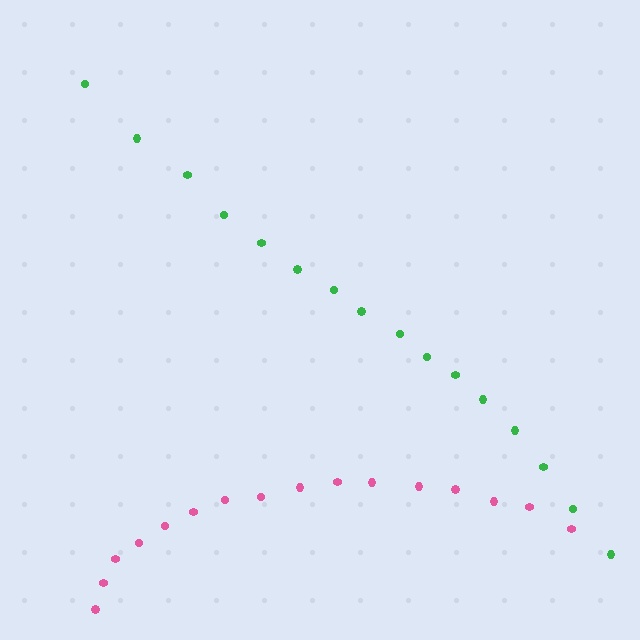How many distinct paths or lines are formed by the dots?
There are 2 distinct paths.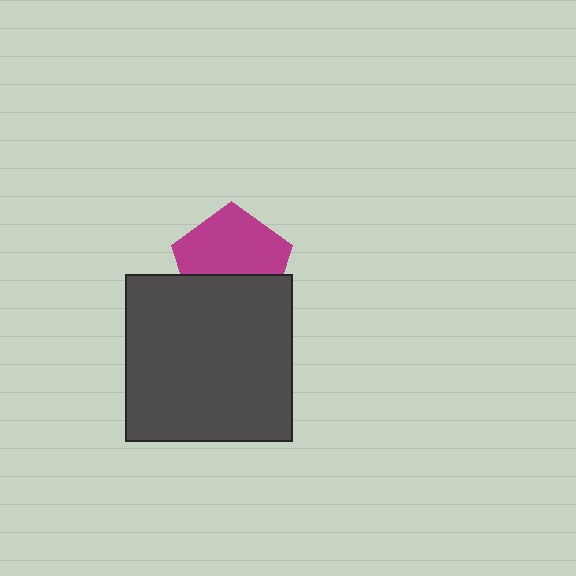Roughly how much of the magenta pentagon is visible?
About half of it is visible (roughly 60%).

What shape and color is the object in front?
The object in front is a dark gray square.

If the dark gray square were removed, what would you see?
You would see the complete magenta pentagon.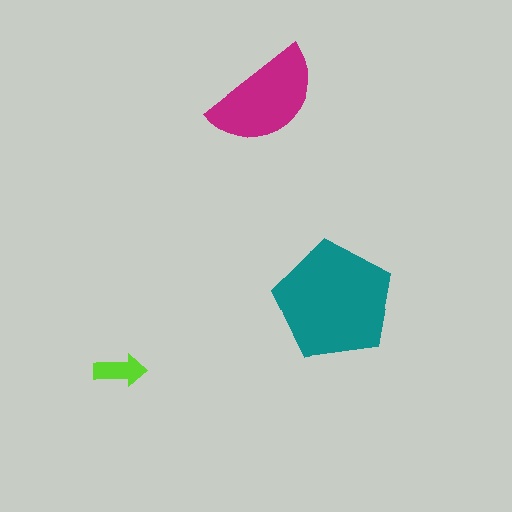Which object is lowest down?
The lime arrow is bottommost.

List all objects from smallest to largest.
The lime arrow, the magenta semicircle, the teal pentagon.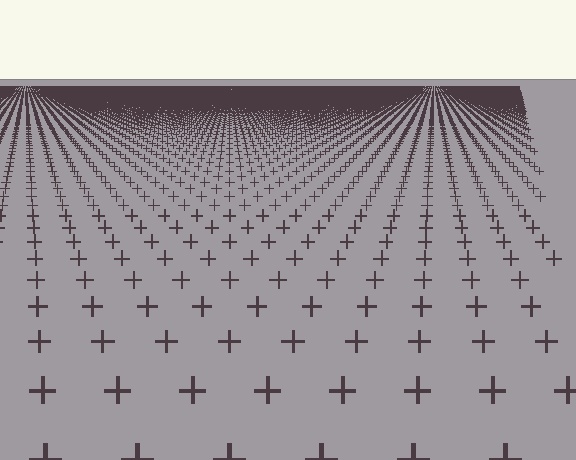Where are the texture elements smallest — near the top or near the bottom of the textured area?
Near the top.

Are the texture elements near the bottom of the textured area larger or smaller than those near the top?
Larger. Near the bottom, elements are closer to the viewer and appear at a bigger on-screen size.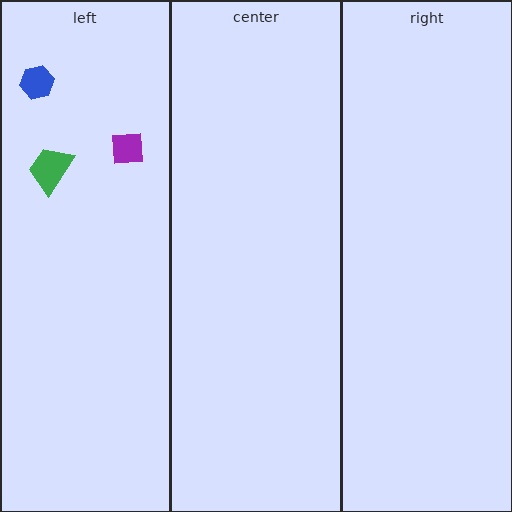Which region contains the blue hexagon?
The left region.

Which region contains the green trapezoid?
The left region.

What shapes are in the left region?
The purple square, the green trapezoid, the blue hexagon.